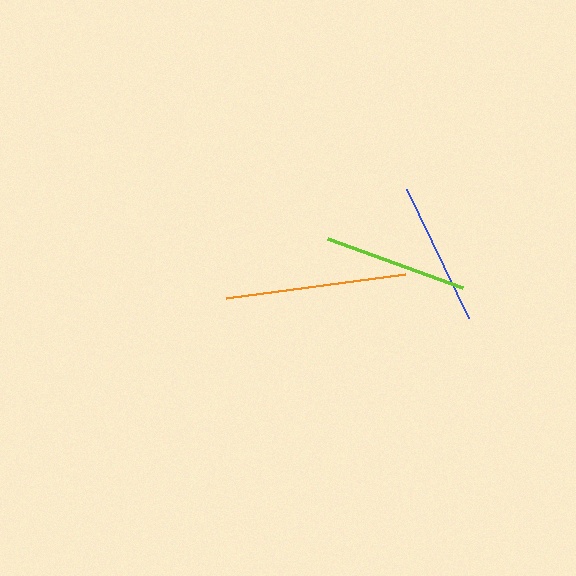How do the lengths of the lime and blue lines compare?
The lime and blue lines are approximately the same length.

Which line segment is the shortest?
The blue line is the shortest at approximately 143 pixels.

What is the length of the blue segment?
The blue segment is approximately 143 pixels long.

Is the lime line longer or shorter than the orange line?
The orange line is longer than the lime line.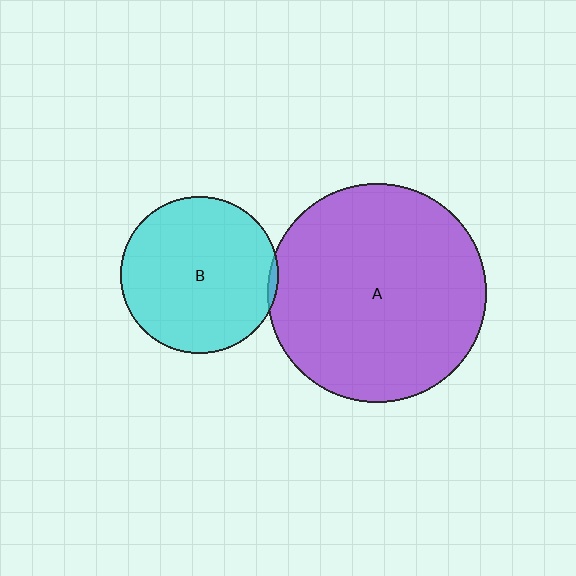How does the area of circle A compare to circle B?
Approximately 1.9 times.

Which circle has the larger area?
Circle A (purple).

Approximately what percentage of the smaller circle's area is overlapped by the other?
Approximately 5%.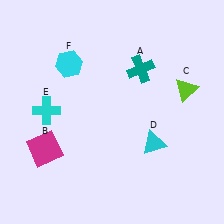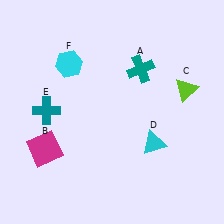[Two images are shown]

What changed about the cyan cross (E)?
In Image 1, E is cyan. In Image 2, it changed to teal.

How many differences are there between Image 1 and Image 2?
There is 1 difference between the two images.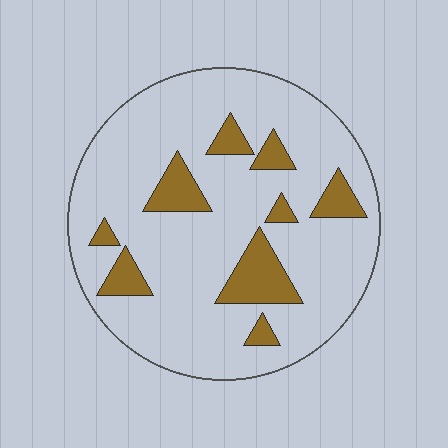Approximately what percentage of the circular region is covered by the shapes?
Approximately 15%.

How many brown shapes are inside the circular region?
9.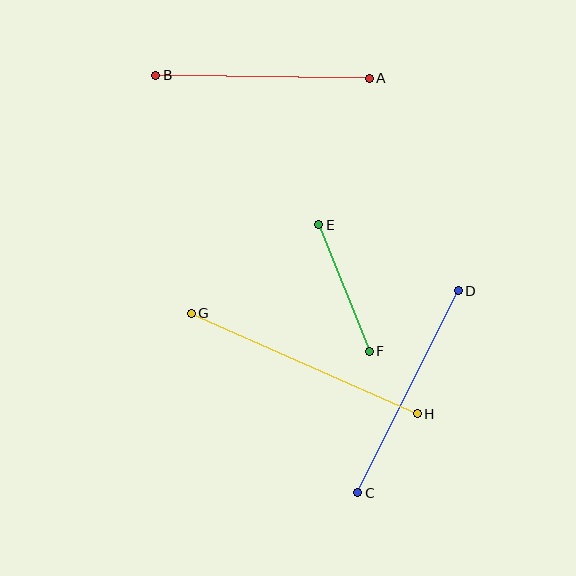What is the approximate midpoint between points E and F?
The midpoint is at approximately (344, 288) pixels.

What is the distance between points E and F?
The distance is approximately 136 pixels.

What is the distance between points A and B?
The distance is approximately 213 pixels.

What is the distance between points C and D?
The distance is approximately 226 pixels.